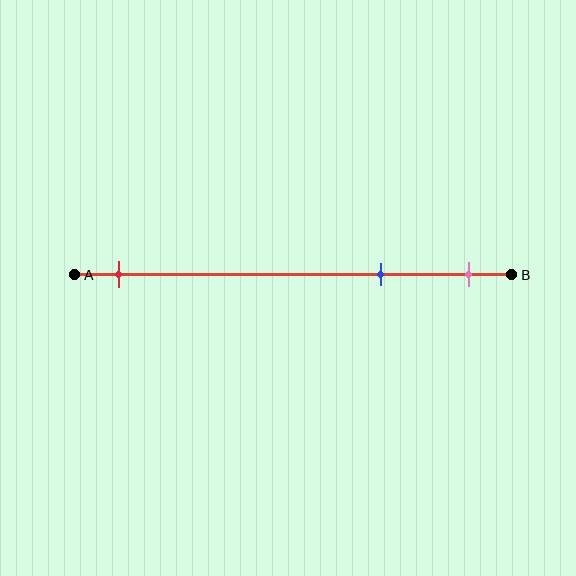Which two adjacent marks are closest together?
The blue and pink marks are the closest adjacent pair.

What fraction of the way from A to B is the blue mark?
The blue mark is approximately 70% (0.7) of the way from A to B.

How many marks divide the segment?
There are 3 marks dividing the segment.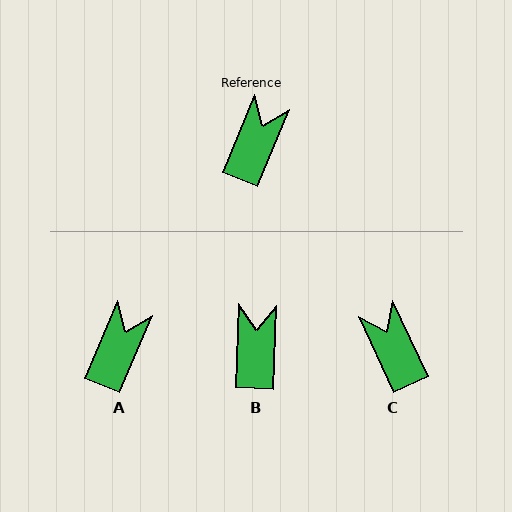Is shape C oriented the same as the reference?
No, it is off by about 48 degrees.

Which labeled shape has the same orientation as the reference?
A.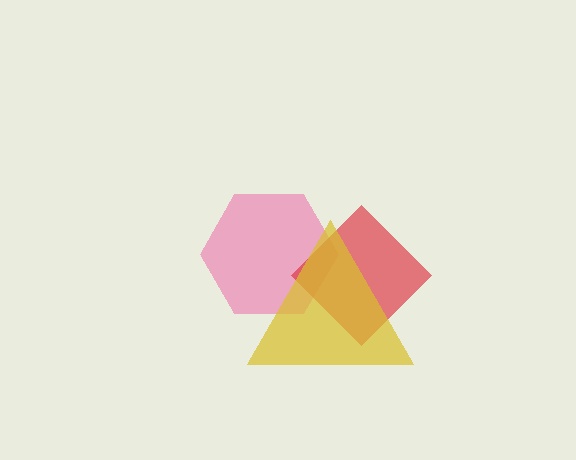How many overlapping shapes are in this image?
There are 3 overlapping shapes in the image.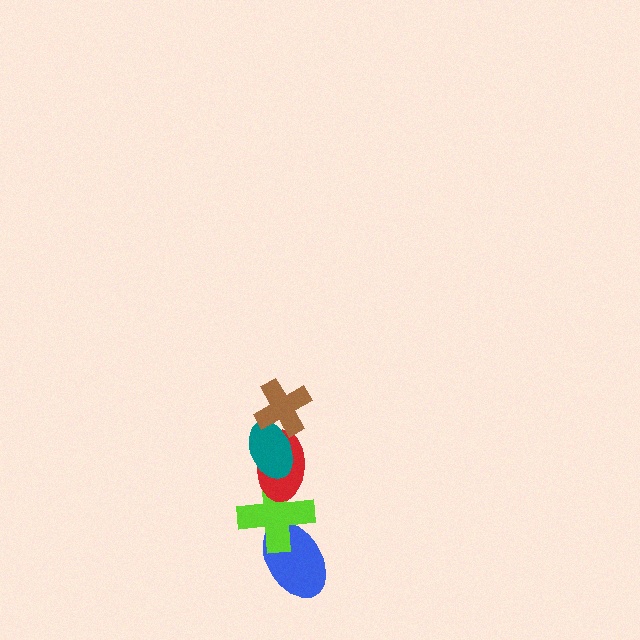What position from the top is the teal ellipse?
The teal ellipse is 2nd from the top.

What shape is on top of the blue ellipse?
The lime cross is on top of the blue ellipse.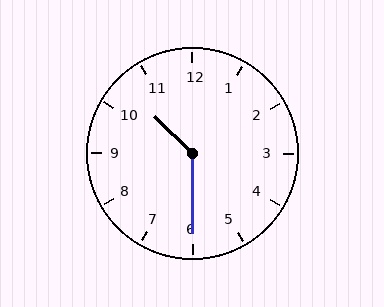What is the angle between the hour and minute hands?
Approximately 135 degrees.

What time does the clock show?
10:30.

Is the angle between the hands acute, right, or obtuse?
It is obtuse.